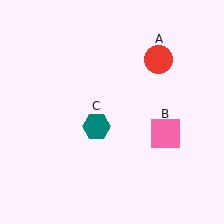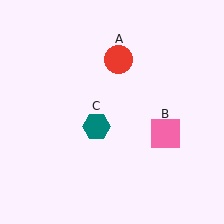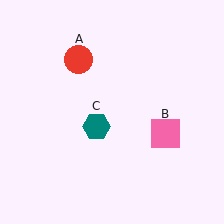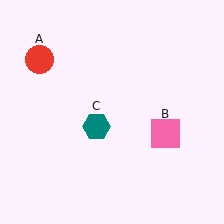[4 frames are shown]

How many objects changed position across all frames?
1 object changed position: red circle (object A).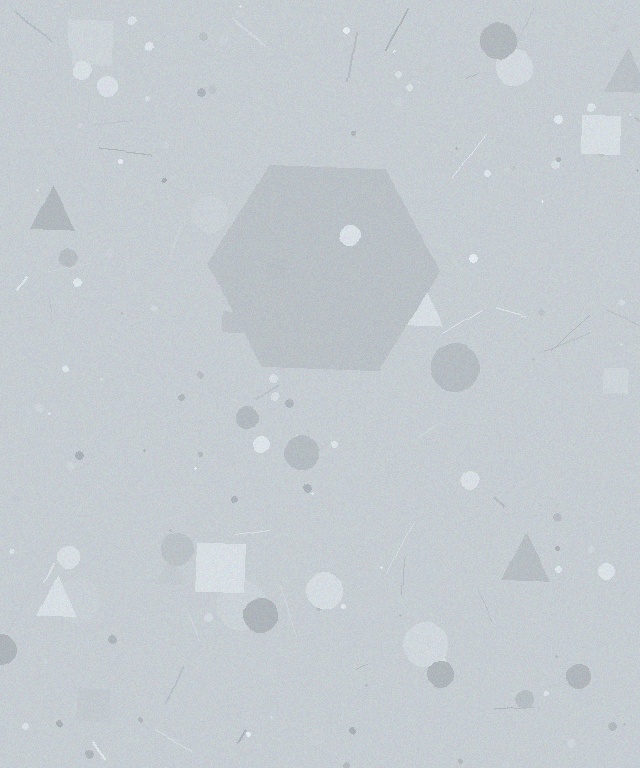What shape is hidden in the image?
A hexagon is hidden in the image.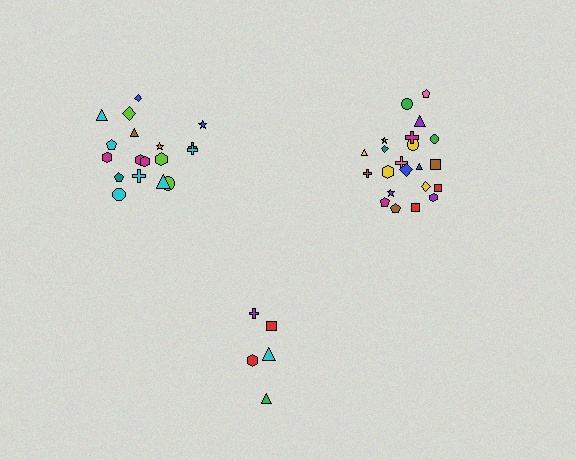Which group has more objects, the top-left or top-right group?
The top-right group.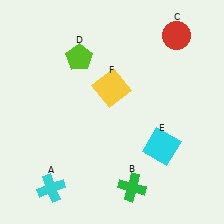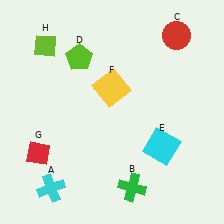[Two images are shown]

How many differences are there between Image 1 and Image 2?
There are 2 differences between the two images.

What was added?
A red diamond (G), a lime diamond (H) were added in Image 2.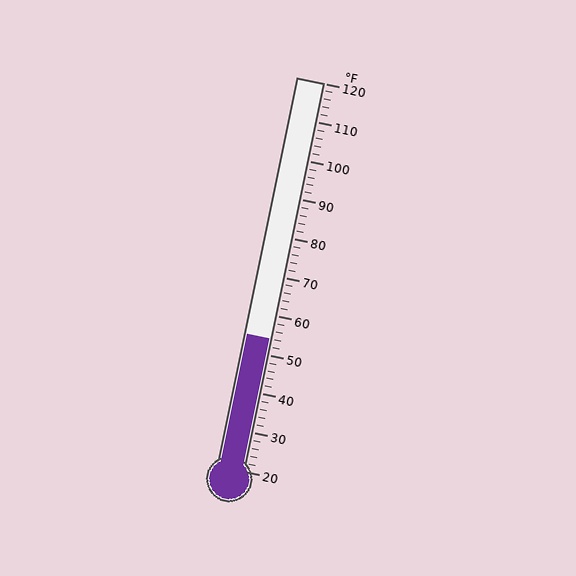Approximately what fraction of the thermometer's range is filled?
The thermometer is filled to approximately 35% of its range.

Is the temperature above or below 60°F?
The temperature is below 60°F.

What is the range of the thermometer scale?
The thermometer scale ranges from 20°F to 120°F.